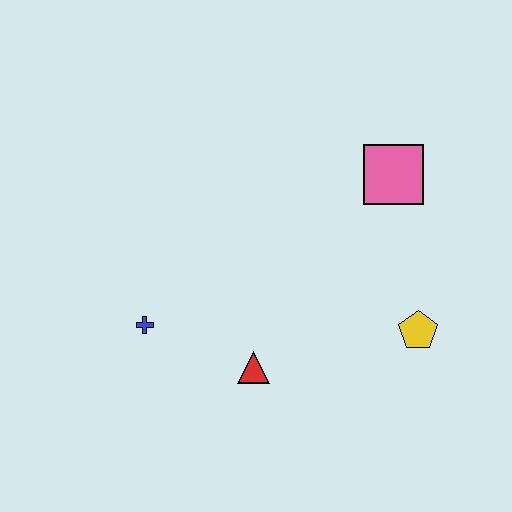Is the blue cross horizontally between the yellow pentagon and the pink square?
No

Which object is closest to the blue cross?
The red triangle is closest to the blue cross.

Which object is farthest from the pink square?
The blue cross is farthest from the pink square.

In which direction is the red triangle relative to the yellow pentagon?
The red triangle is to the left of the yellow pentagon.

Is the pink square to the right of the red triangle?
Yes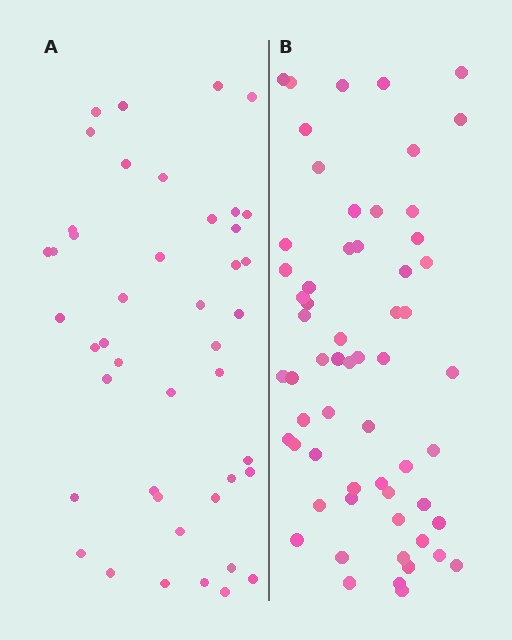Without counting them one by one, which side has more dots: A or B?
Region B (the right region) has more dots.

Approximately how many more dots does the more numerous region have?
Region B has approximately 15 more dots than region A.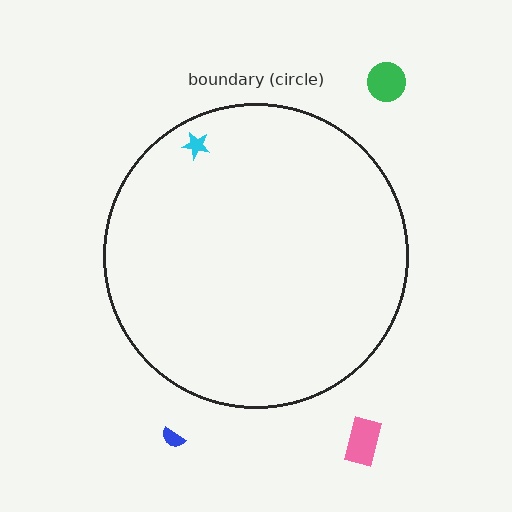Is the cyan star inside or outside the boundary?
Inside.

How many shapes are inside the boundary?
1 inside, 3 outside.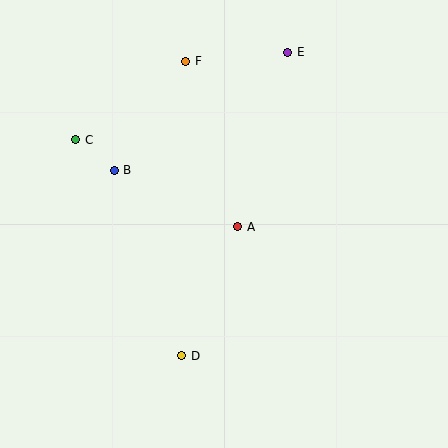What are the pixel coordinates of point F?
Point F is at (186, 61).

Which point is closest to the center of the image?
Point A at (238, 227) is closest to the center.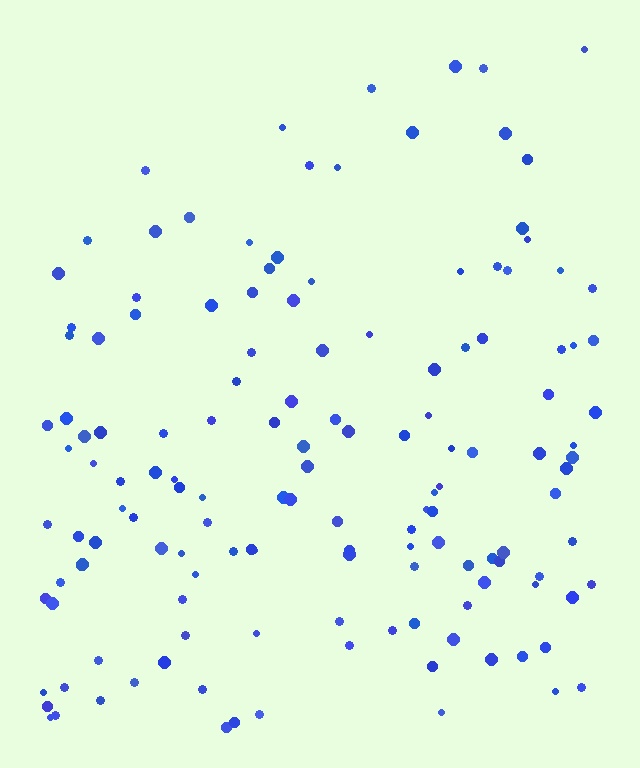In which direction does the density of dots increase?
From top to bottom, with the bottom side densest.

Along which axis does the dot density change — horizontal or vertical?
Vertical.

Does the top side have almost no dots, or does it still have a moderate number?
Still a moderate number, just noticeably fewer than the bottom.